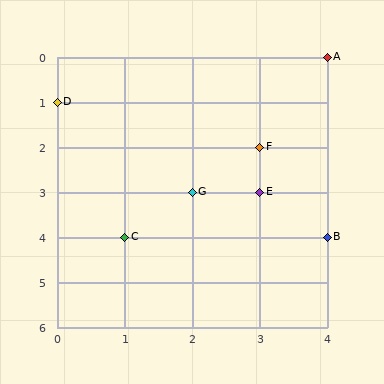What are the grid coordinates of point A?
Point A is at grid coordinates (4, 0).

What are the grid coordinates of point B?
Point B is at grid coordinates (4, 4).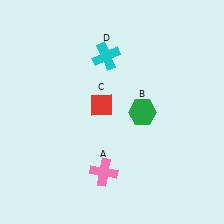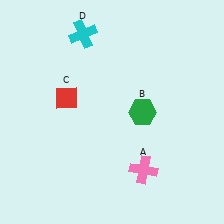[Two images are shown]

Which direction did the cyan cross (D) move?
The cyan cross (D) moved left.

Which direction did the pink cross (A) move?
The pink cross (A) moved right.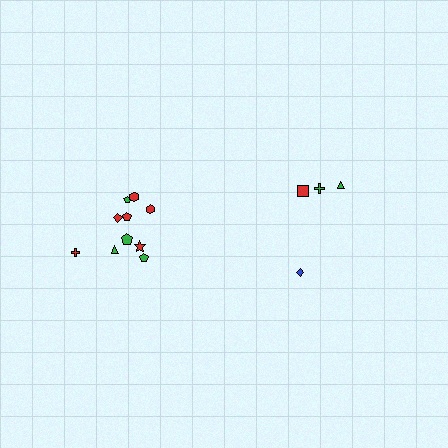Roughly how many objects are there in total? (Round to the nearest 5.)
Roughly 15 objects in total.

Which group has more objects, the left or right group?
The left group.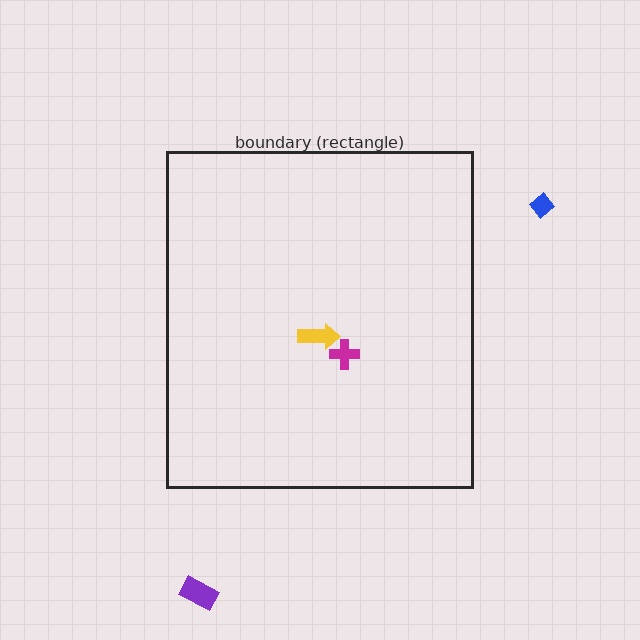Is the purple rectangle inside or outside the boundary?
Outside.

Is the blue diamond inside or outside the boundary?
Outside.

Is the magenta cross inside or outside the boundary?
Inside.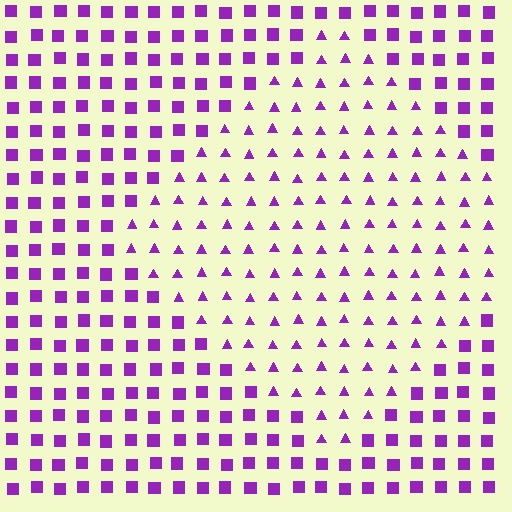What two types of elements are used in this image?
The image uses triangles inside the diamond region and squares outside it.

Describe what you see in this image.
The image is filled with small purple elements arranged in a uniform grid. A diamond-shaped region contains triangles, while the surrounding area contains squares. The boundary is defined purely by the change in element shape.